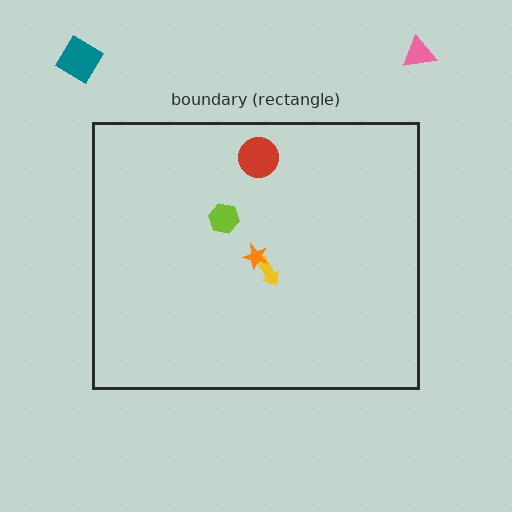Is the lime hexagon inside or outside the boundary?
Inside.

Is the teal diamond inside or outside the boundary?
Outside.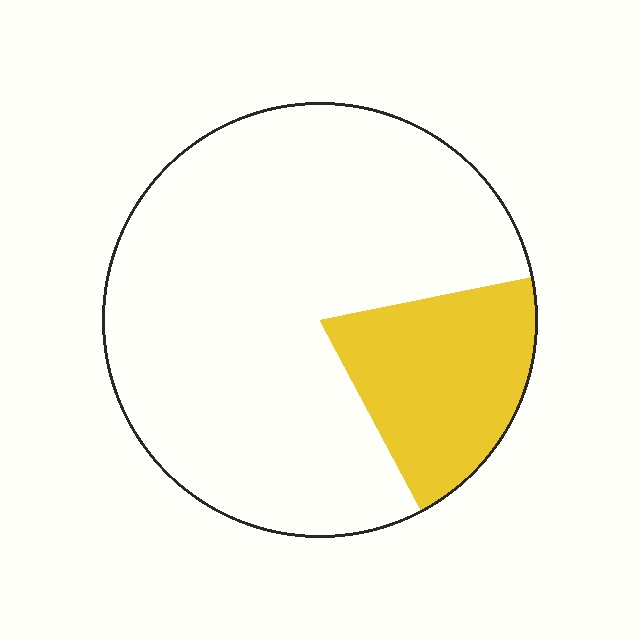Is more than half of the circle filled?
No.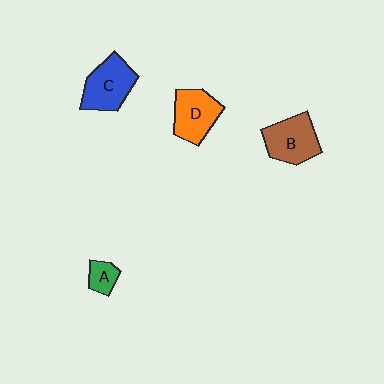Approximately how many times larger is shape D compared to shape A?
Approximately 2.3 times.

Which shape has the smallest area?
Shape A (green).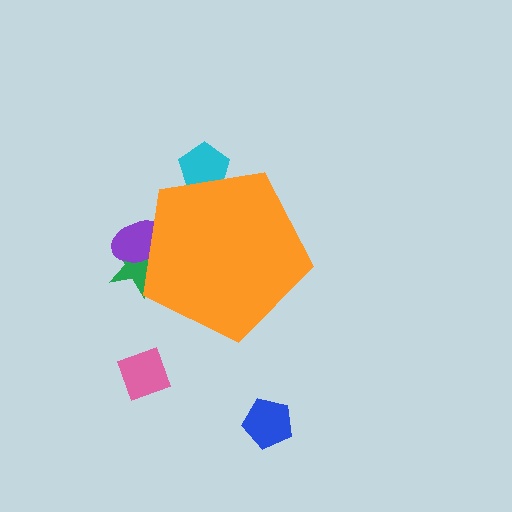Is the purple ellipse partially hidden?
Yes, the purple ellipse is partially hidden behind the orange pentagon.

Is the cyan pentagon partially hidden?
Yes, the cyan pentagon is partially hidden behind the orange pentagon.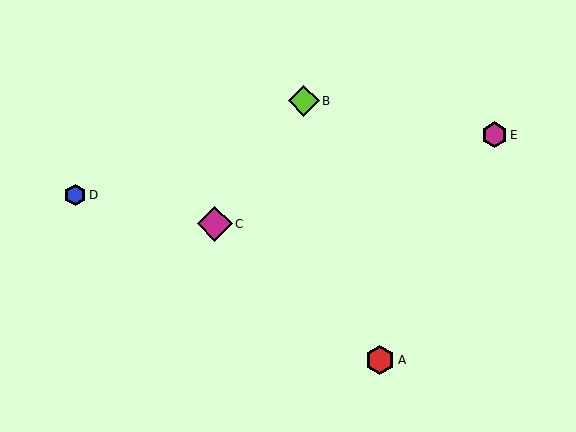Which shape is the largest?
The magenta diamond (labeled C) is the largest.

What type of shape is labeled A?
Shape A is a red hexagon.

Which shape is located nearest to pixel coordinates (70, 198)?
The blue hexagon (labeled D) at (75, 195) is nearest to that location.